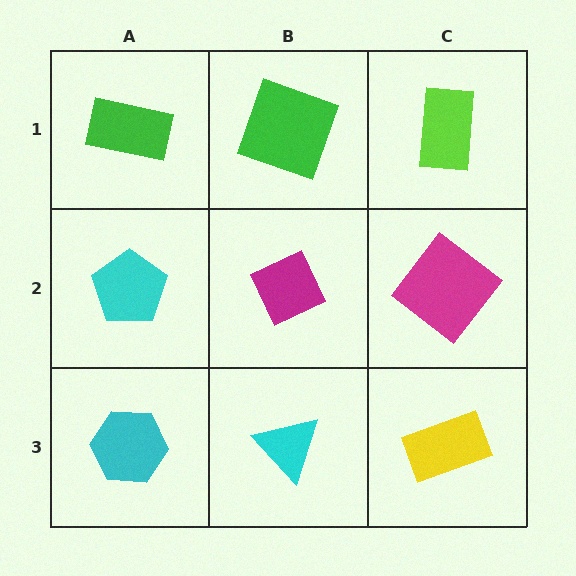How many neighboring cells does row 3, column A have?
2.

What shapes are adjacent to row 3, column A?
A cyan pentagon (row 2, column A), a cyan triangle (row 3, column B).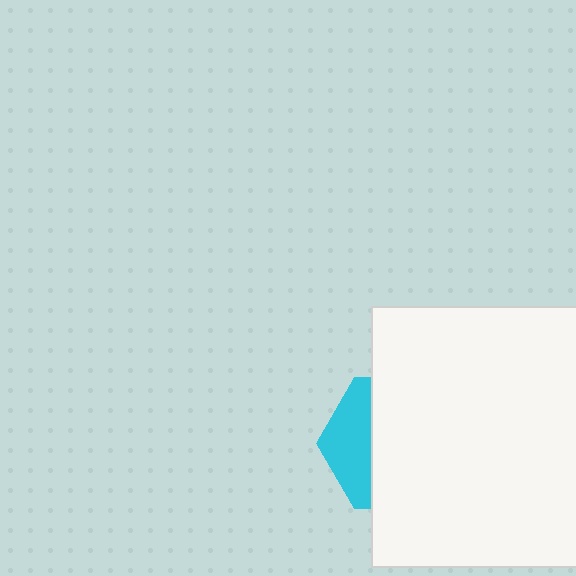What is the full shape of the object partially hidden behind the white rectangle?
The partially hidden object is a cyan hexagon.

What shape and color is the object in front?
The object in front is a white rectangle.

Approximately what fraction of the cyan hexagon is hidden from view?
Roughly 68% of the cyan hexagon is hidden behind the white rectangle.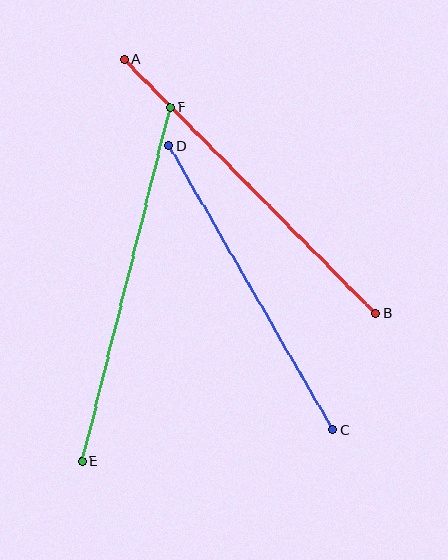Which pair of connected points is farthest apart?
Points E and F are farthest apart.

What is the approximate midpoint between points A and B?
The midpoint is at approximately (250, 186) pixels.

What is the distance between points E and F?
The distance is approximately 365 pixels.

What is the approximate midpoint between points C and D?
The midpoint is at approximately (251, 288) pixels.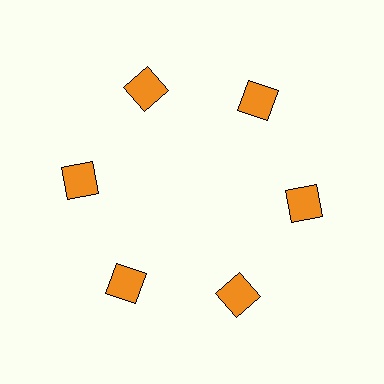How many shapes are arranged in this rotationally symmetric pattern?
There are 6 shapes, arranged in 6 groups of 1.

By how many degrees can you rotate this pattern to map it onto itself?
The pattern maps onto itself every 60 degrees of rotation.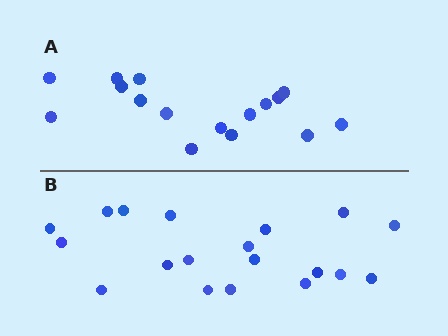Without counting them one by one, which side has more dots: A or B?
Region B (the bottom region) has more dots.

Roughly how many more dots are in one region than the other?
Region B has just a few more — roughly 2 or 3 more dots than region A.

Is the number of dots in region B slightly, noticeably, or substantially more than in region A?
Region B has only slightly more — the two regions are fairly close. The ratio is roughly 1.2 to 1.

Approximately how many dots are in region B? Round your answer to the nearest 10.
About 20 dots. (The exact count is 19, which rounds to 20.)